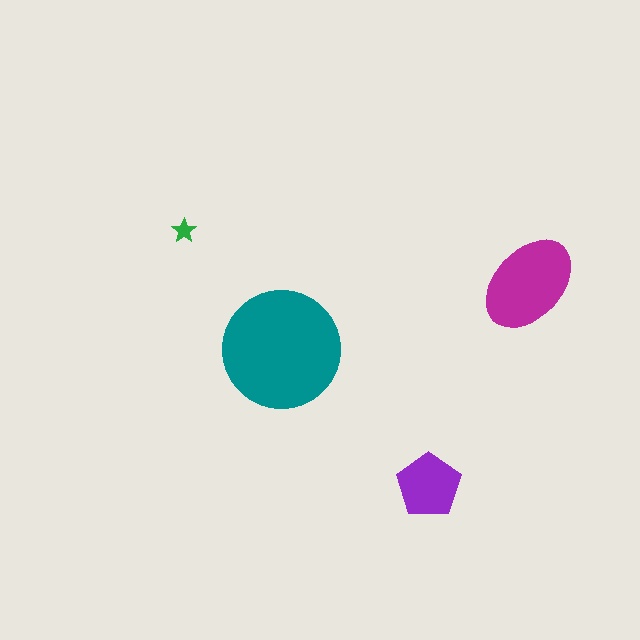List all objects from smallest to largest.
The green star, the purple pentagon, the magenta ellipse, the teal circle.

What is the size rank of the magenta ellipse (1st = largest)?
2nd.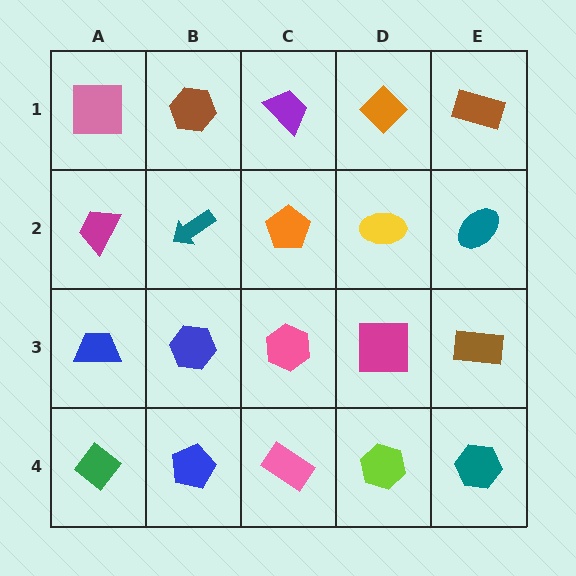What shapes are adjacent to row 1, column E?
A teal ellipse (row 2, column E), an orange diamond (row 1, column D).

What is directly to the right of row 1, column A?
A brown hexagon.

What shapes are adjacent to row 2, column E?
A brown rectangle (row 1, column E), a brown rectangle (row 3, column E), a yellow ellipse (row 2, column D).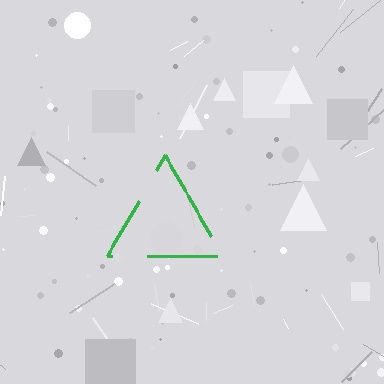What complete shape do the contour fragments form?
The contour fragments form a triangle.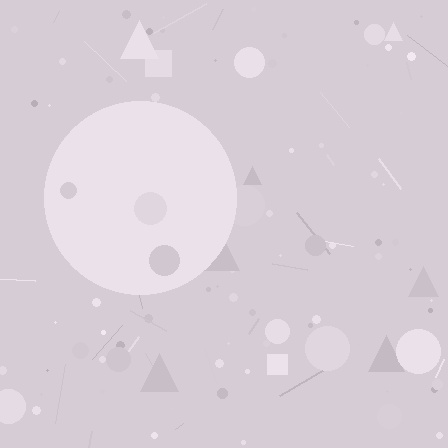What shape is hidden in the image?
A circle is hidden in the image.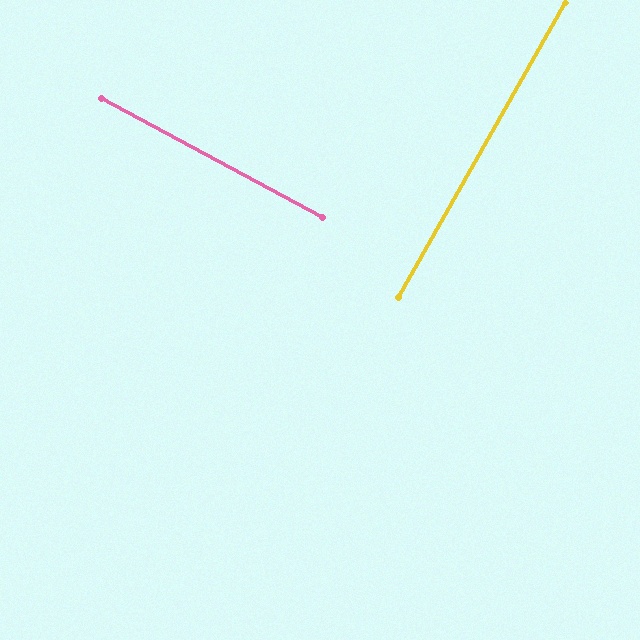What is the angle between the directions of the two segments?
Approximately 89 degrees.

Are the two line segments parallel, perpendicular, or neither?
Perpendicular — they meet at approximately 89°.